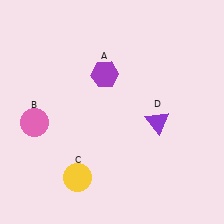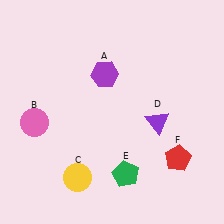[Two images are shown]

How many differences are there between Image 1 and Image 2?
There are 2 differences between the two images.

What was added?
A green pentagon (E), a red pentagon (F) were added in Image 2.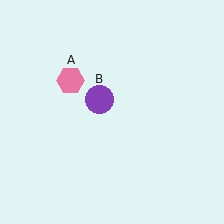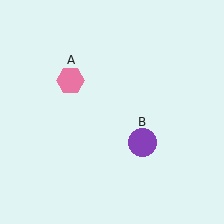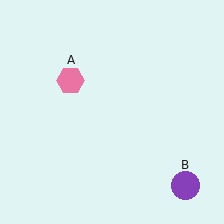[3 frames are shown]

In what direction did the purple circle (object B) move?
The purple circle (object B) moved down and to the right.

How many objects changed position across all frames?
1 object changed position: purple circle (object B).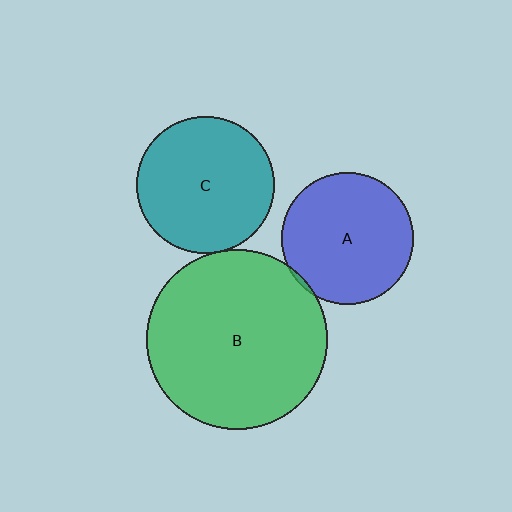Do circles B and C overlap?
Yes.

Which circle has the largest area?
Circle B (green).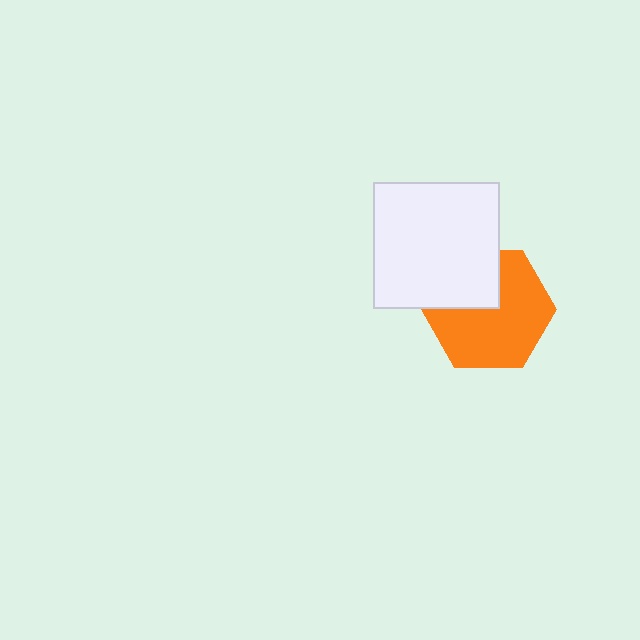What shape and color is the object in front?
The object in front is a white square.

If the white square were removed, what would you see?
You would see the complete orange hexagon.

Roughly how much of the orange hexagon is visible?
Most of it is visible (roughly 69%).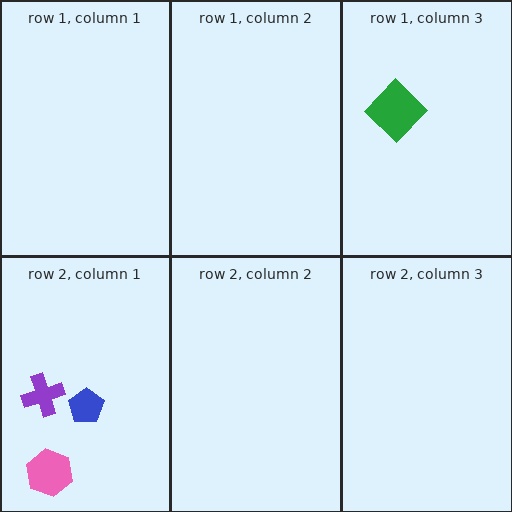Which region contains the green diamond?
The row 1, column 3 region.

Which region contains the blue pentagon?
The row 2, column 1 region.